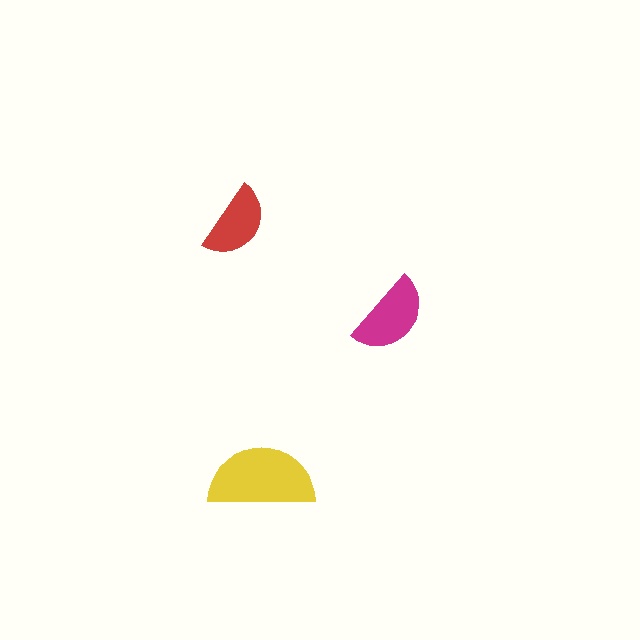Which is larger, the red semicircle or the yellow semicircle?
The yellow one.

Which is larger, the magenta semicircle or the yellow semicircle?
The yellow one.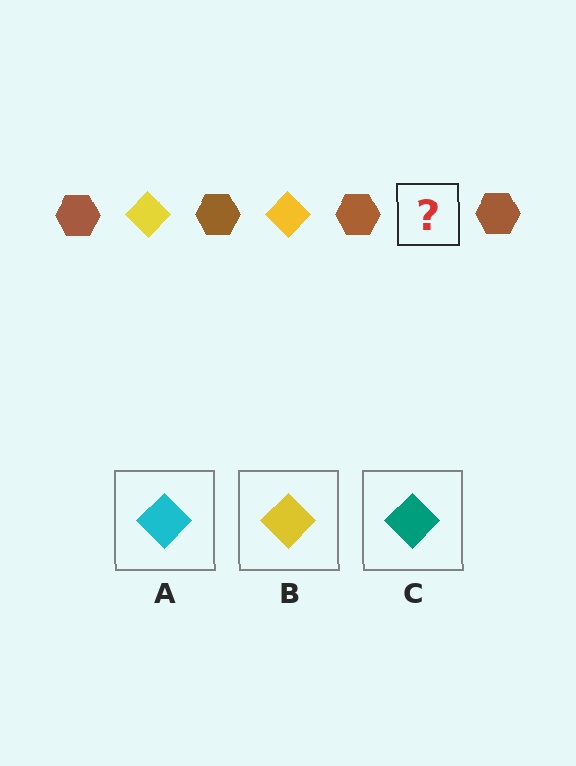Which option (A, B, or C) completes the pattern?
B.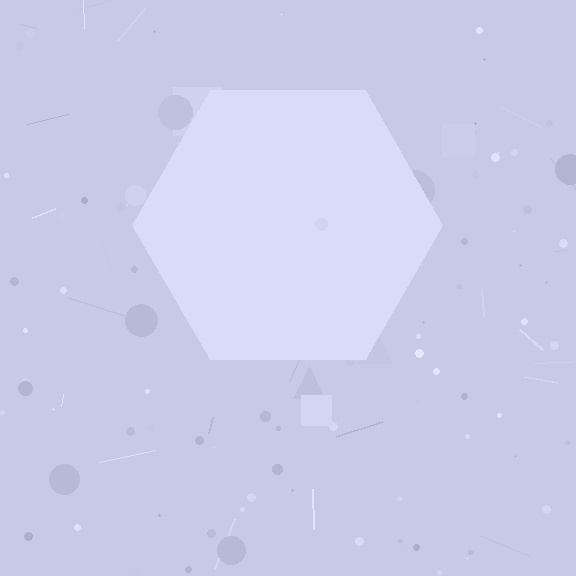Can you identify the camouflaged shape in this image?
The camouflaged shape is a hexagon.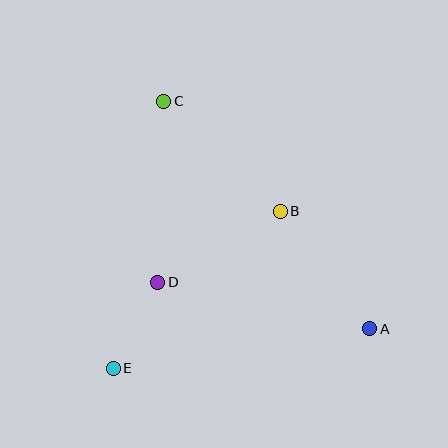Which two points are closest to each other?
Points D and E are closest to each other.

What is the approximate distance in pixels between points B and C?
The distance between B and C is approximately 160 pixels.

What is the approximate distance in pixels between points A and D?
The distance between A and D is approximately 217 pixels.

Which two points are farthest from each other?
Points A and C are farthest from each other.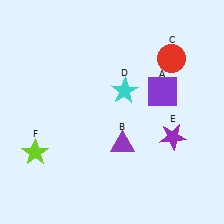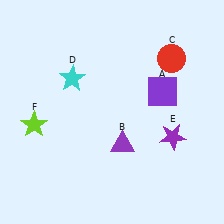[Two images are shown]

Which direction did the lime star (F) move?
The lime star (F) moved up.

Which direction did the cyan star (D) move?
The cyan star (D) moved left.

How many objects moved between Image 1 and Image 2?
2 objects moved between the two images.